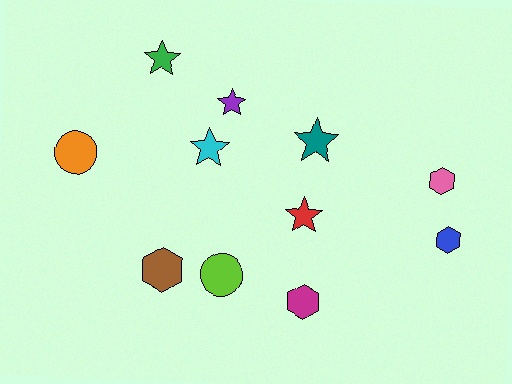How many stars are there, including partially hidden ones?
There are 5 stars.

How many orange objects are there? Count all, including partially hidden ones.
There is 1 orange object.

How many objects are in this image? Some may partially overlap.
There are 11 objects.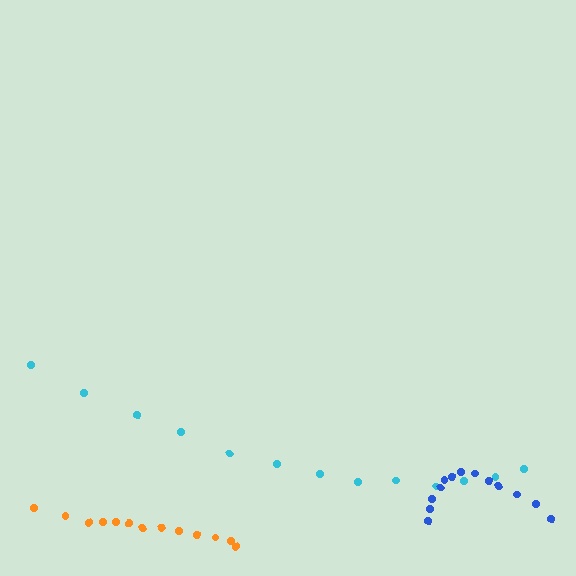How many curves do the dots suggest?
There are 3 distinct paths.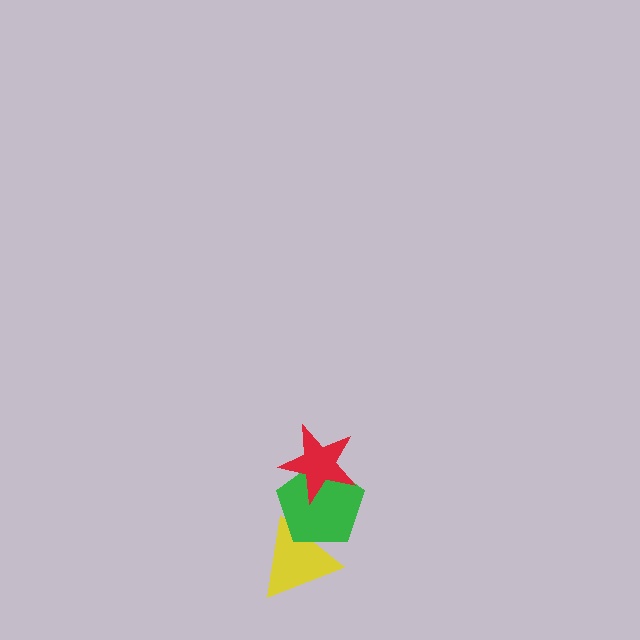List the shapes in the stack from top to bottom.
From top to bottom: the red star, the green pentagon, the yellow triangle.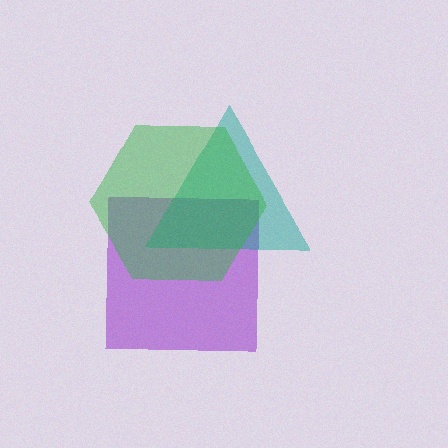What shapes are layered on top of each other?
The layered shapes are: a purple square, a teal triangle, a green hexagon.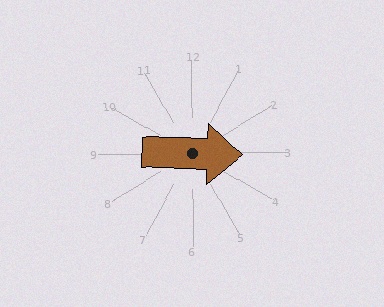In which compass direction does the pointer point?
East.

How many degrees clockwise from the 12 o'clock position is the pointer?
Approximately 92 degrees.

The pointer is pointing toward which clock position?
Roughly 3 o'clock.